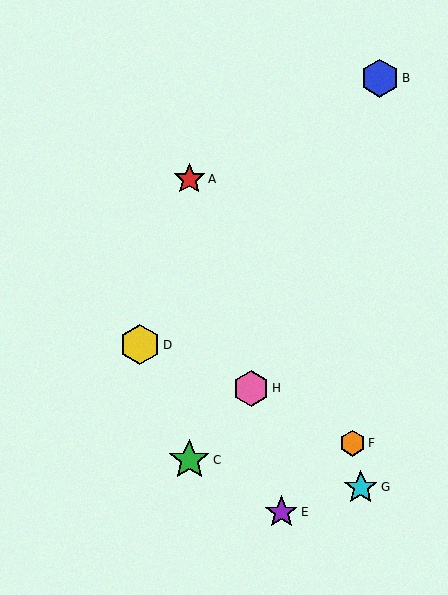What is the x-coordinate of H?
Object H is at x≈251.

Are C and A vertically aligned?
Yes, both are at x≈189.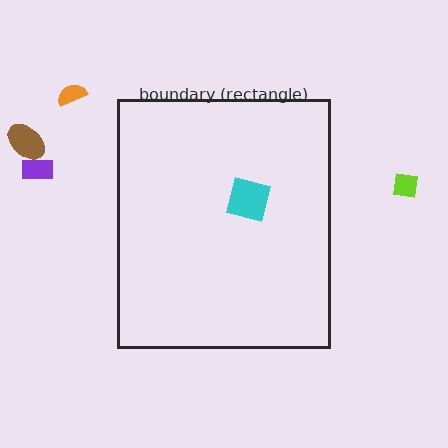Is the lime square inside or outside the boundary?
Outside.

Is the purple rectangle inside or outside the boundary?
Outside.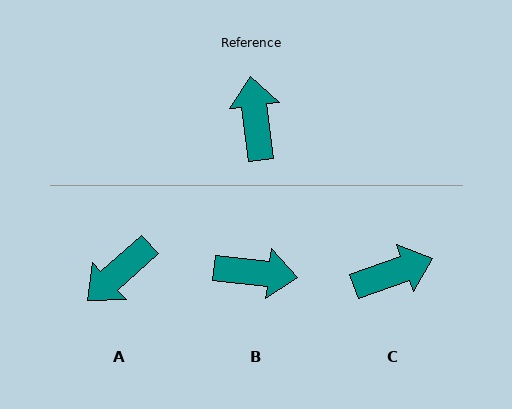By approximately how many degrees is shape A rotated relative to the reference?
Approximately 124 degrees counter-clockwise.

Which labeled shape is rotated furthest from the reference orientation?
A, about 124 degrees away.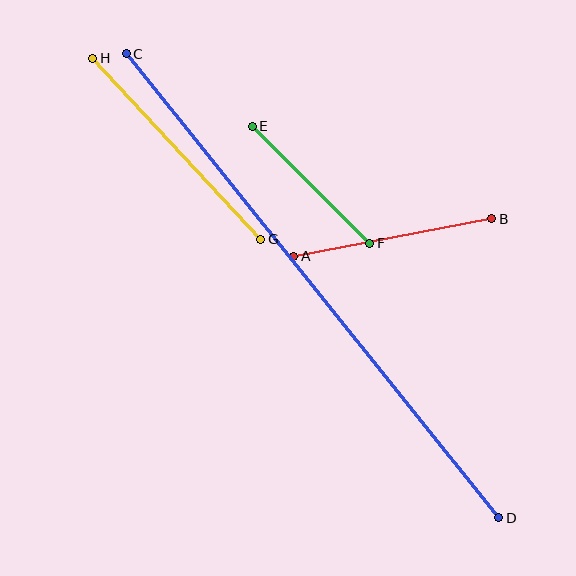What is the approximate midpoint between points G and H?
The midpoint is at approximately (177, 149) pixels.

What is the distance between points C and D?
The distance is approximately 595 pixels.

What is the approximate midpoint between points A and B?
The midpoint is at approximately (393, 237) pixels.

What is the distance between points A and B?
The distance is approximately 202 pixels.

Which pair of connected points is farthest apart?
Points C and D are farthest apart.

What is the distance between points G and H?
The distance is approximately 247 pixels.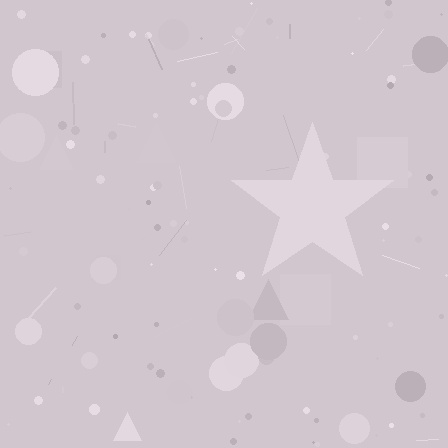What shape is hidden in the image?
A star is hidden in the image.